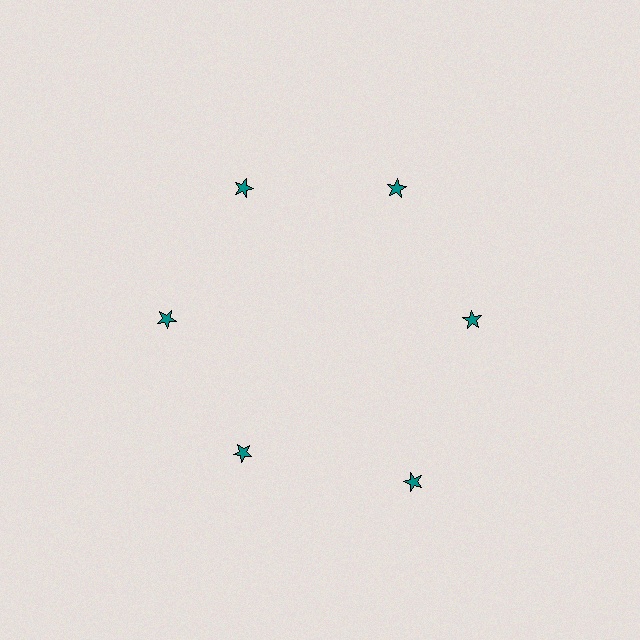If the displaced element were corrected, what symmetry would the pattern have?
It would have 6-fold rotational symmetry — the pattern would map onto itself every 60 degrees.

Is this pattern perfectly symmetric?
No. The 6 teal stars are arranged in a ring, but one element near the 5 o'clock position is pushed outward from the center, breaking the 6-fold rotational symmetry.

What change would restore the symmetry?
The symmetry would be restored by moving it inward, back onto the ring so that all 6 stars sit at equal angles and equal distance from the center.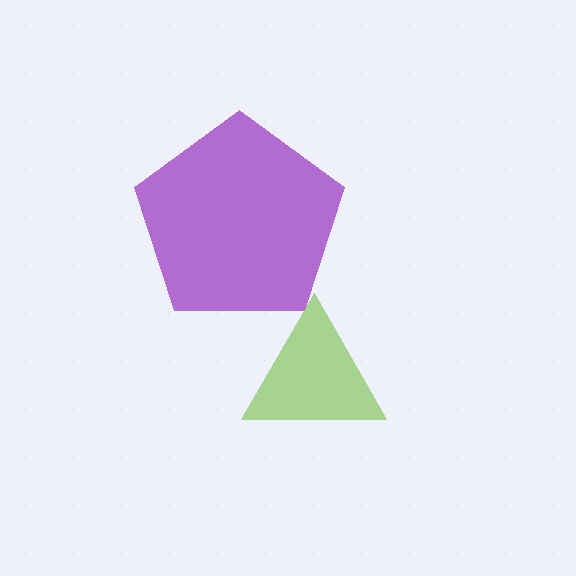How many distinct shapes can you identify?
There are 2 distinct shapes: a purple pentagon, a lime triangle.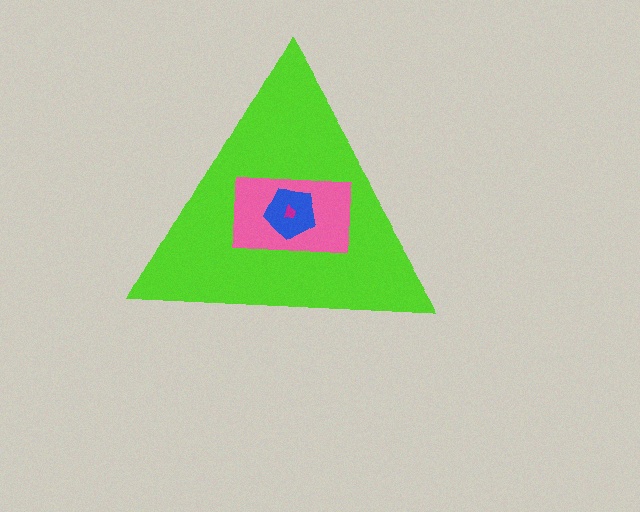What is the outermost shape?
The lime triangle.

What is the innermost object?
The magenta trapezoid.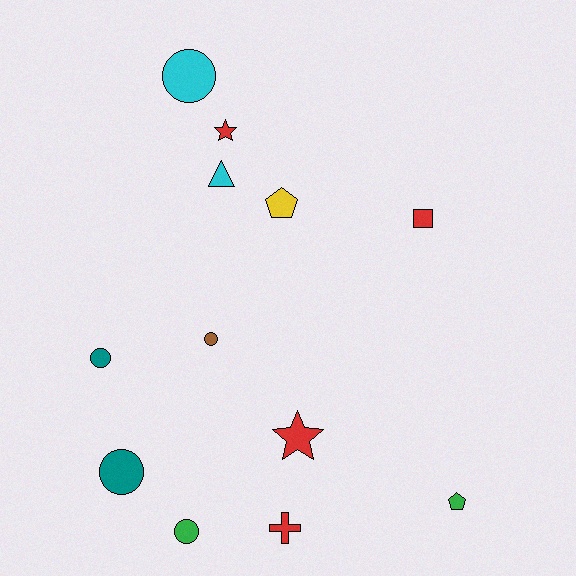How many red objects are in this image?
There are 4 red objects.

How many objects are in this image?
There are 12 objects.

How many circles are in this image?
There are 5 circles.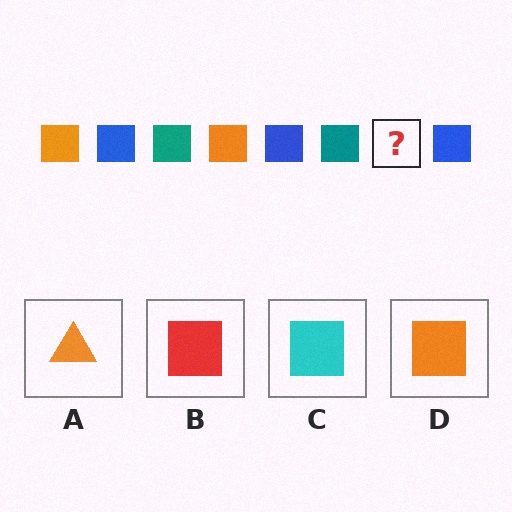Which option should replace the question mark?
Option D.